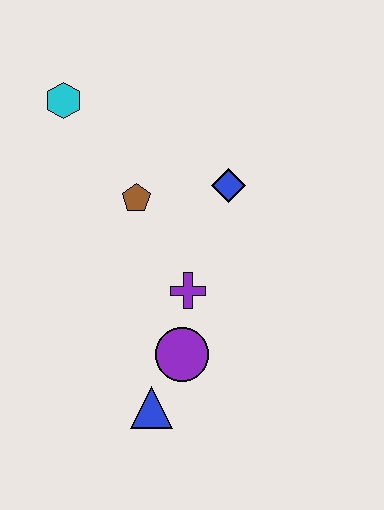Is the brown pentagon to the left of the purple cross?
Yes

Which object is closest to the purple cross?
The purple circle is closest to the purple cross.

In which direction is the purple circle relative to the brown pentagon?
The purple circle is below the brown pentagon.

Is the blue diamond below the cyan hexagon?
Yes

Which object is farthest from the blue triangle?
The cyan hexagon is farthest from the blue triangle.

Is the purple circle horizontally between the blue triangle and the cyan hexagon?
No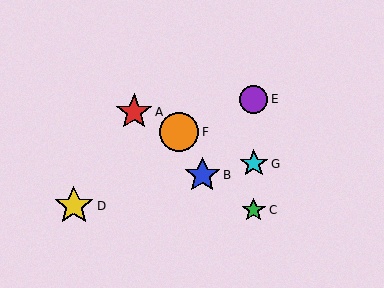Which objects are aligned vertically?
Objects C, E, G are aligned vertically.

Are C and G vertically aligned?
Yes, both are at x≈254.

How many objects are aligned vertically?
3 objects (C, E, G) are aligned vertically.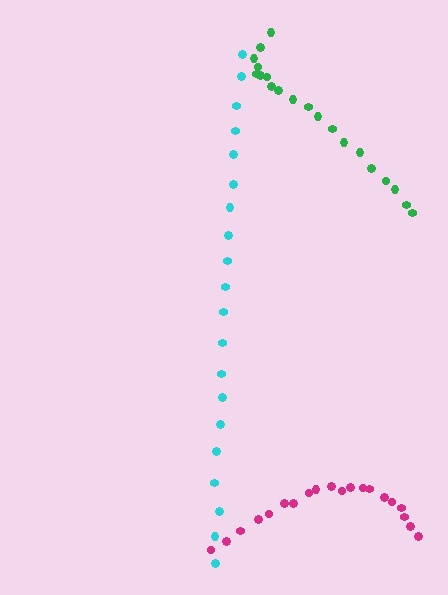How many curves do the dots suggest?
There are 3 distinct paths.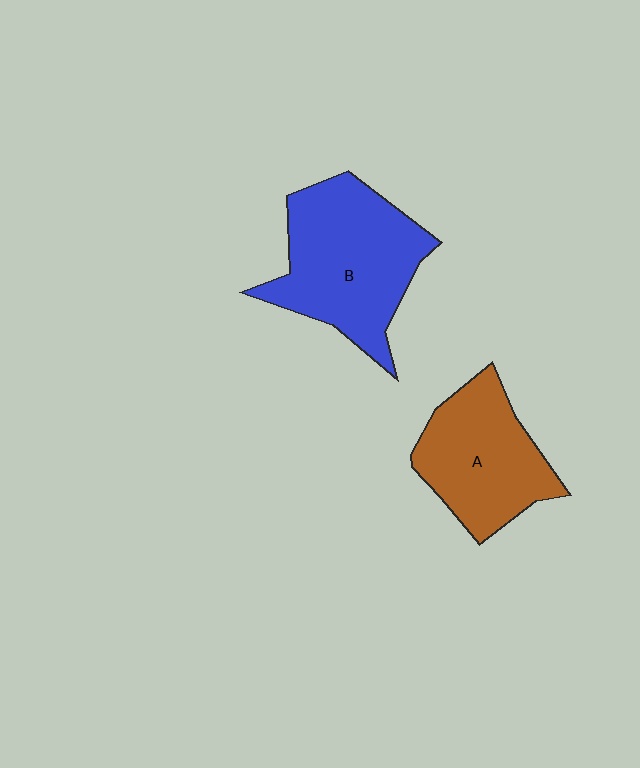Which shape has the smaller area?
Shape A (brown).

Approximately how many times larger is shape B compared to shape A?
Approximately 1.3 times.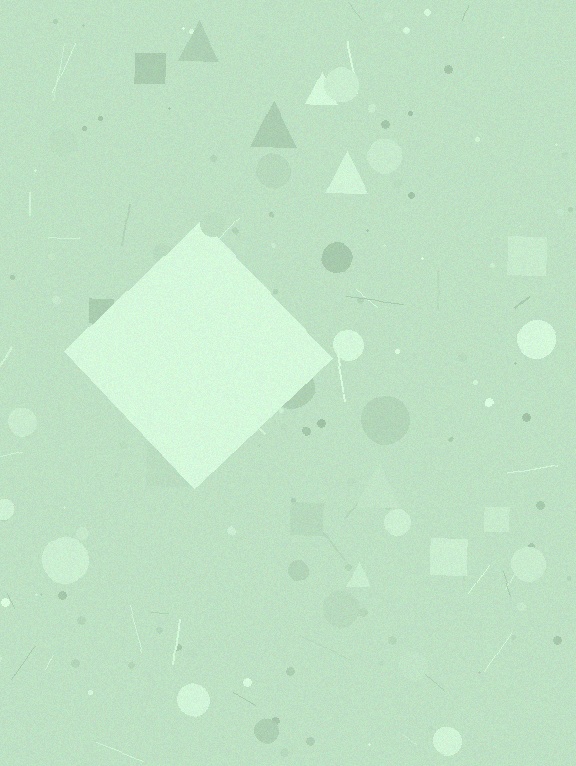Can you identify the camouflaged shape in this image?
The camouflaged shape is a diamond.